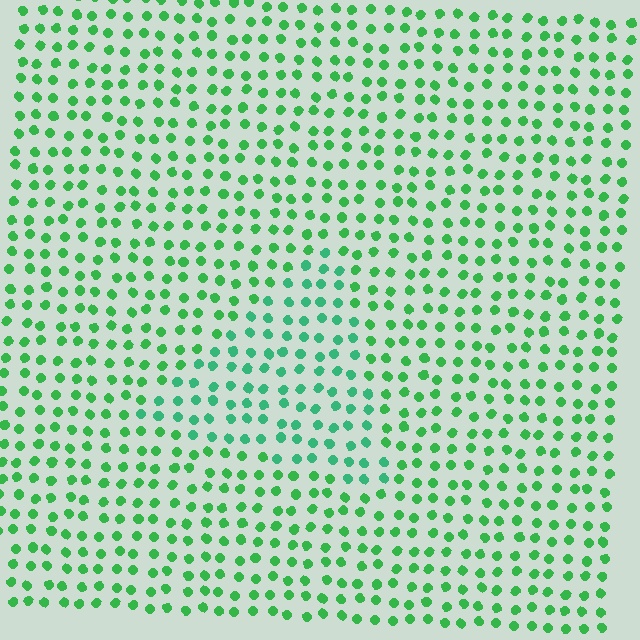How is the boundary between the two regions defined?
The boundary is defined purely by a slight shift in hue (about 22 degrees). Spacing, size, and orientation are identical on both sides.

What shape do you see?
I see a triangle.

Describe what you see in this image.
The image is filled with small green elements in a uniform arrangement. A triangle-shaped region is visible where the elements are tinted to a slightly different hue, forming a subtle color boundary.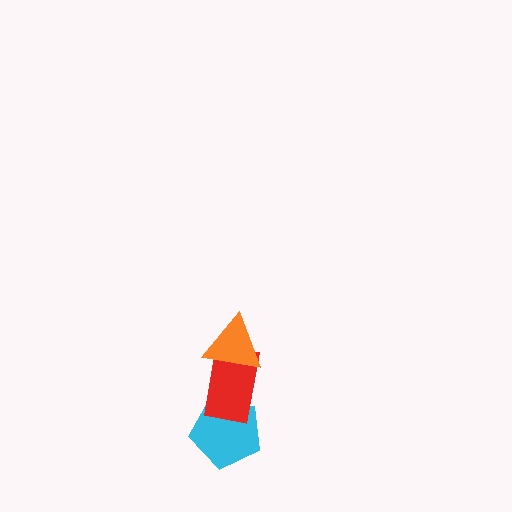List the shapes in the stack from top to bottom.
From top to bottom: the orange triangle, the red rectangle, the cyan pentagon.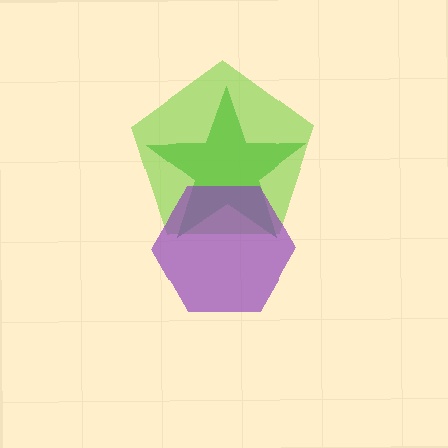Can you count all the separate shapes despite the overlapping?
Yes, there are 3 separate shapes.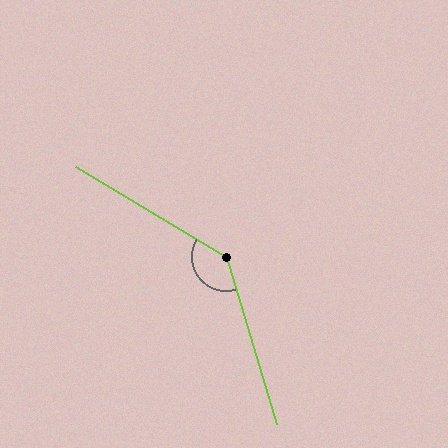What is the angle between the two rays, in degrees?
Approximately 138 degrees.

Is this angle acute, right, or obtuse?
It is obtuse.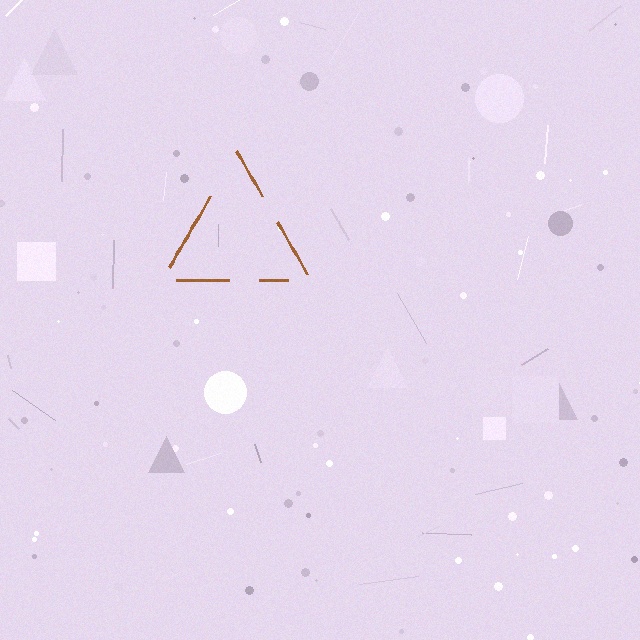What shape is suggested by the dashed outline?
The dashed outline suggests a triangle.